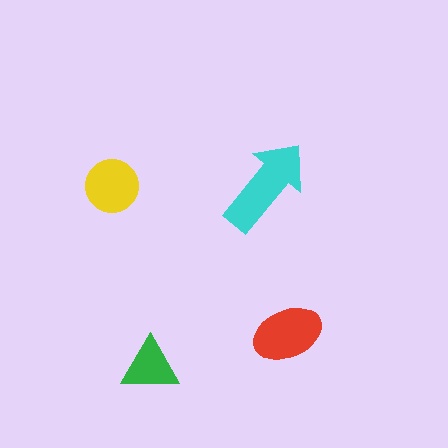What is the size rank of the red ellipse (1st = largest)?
2nd.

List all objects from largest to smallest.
The cyan arrow, the red ellipse, the yellow circle, the green triangle.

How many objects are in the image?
There are 4 objects in the image.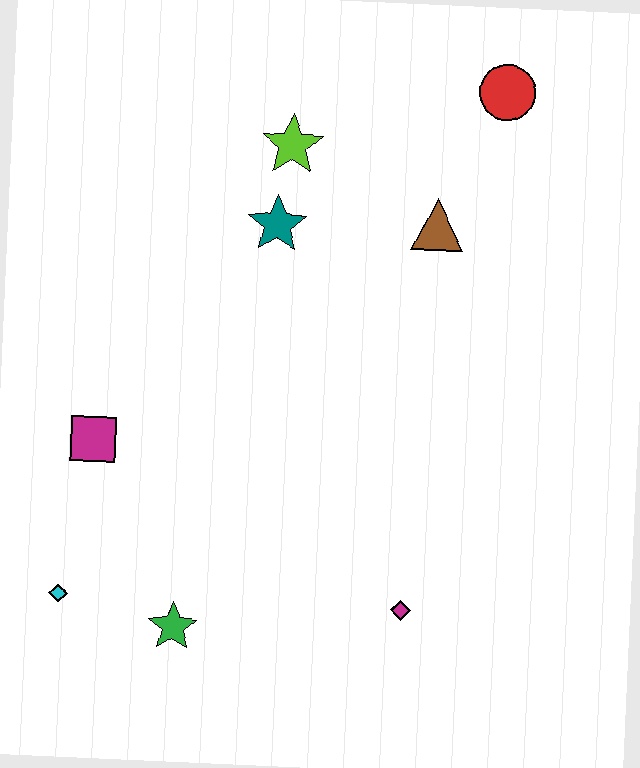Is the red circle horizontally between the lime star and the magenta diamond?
No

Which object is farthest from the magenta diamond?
The red circle is farthest from the magenta diamond.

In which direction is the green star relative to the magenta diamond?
The green star is to the left of the magenta diamond.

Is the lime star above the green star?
Yes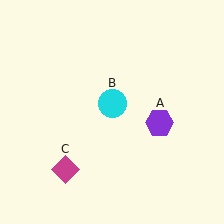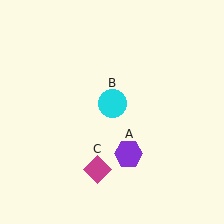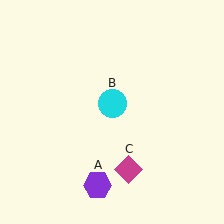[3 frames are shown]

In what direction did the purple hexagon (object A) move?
The purple hexagon (object A) moved down and to the left.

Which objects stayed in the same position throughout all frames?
Cyan circle (object B) remained stationary.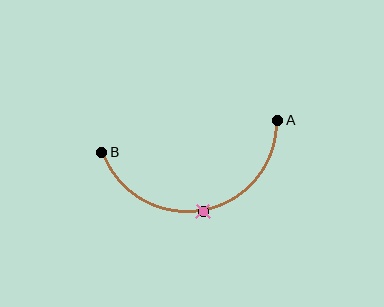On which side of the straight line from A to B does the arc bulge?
The arc bulges below the straight line connecting A and B.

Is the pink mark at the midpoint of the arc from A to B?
Yes. The pink mark lies on the arc at equal arc-length from both A and B — it is the arc midpoint.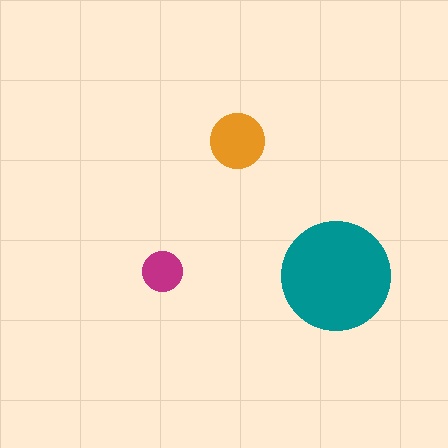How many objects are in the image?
There are 3 objects in the image.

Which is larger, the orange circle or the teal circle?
The teal one.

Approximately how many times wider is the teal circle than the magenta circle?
About 2.5 times wider.